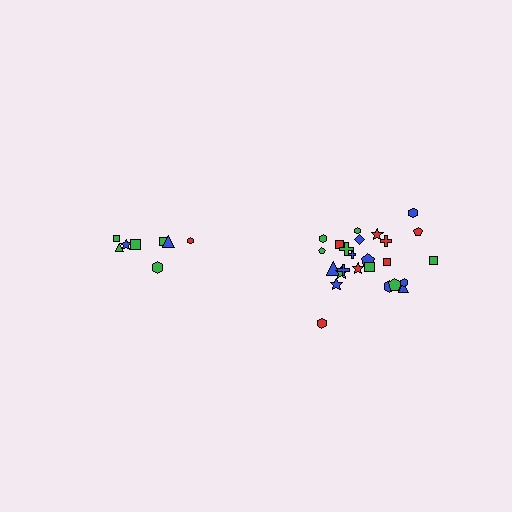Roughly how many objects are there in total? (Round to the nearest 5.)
Roughly 35 objects in total.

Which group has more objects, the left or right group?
The right group.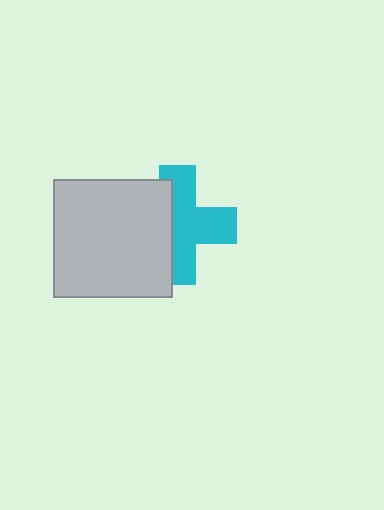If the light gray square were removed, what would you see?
You would see the complete cyan cross.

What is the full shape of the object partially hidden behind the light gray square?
The partially hidden object is a cyan cross.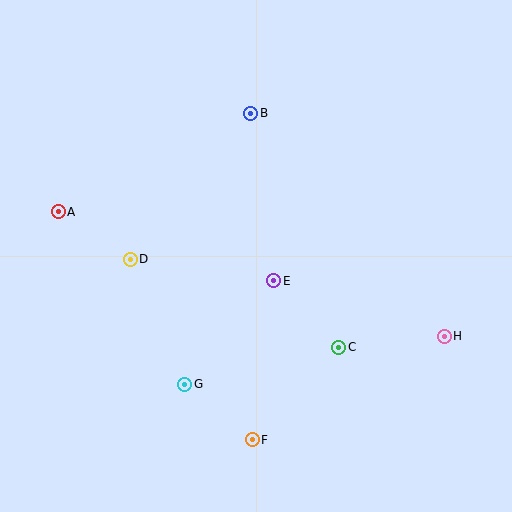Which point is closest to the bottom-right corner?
Point H is closest to the bottom-right corner.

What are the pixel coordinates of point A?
Point A is at (58, 212).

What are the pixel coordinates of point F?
Point F is at (252, 440).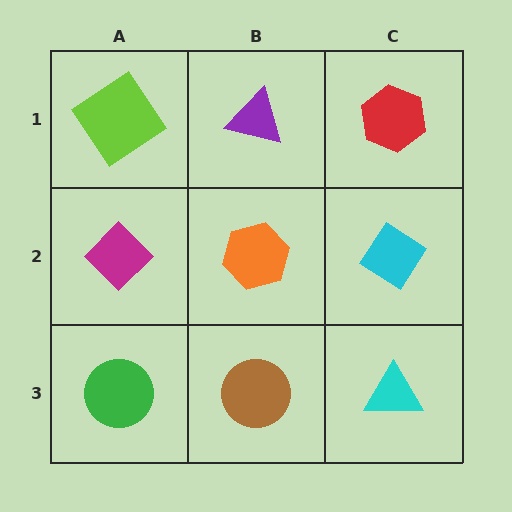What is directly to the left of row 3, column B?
A green circle.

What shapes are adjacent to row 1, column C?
A cyan diamond (row 2, column C), a purple triangle (row 1, column B).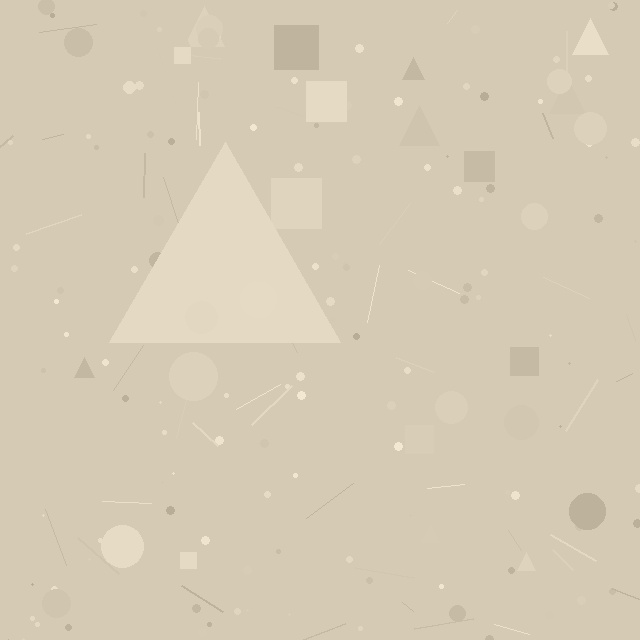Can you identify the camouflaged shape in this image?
The camouflaged shape is a triangle.